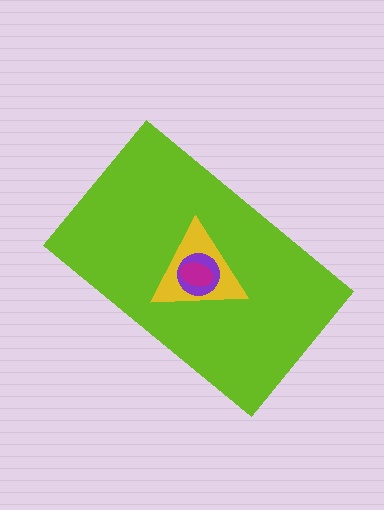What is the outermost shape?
The lime rectangle.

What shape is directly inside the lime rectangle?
The yellow triangle.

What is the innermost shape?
The magenta ellipse.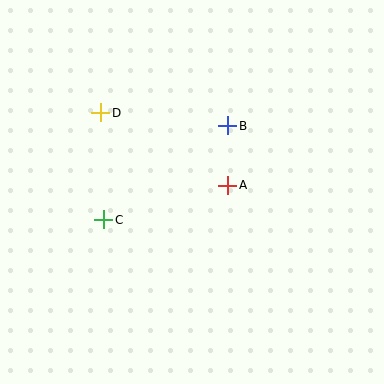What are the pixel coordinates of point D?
Point D is at (100, 113).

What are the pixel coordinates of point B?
Point B is at (228, 126).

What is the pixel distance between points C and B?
The distance between C and B is 156 pixels.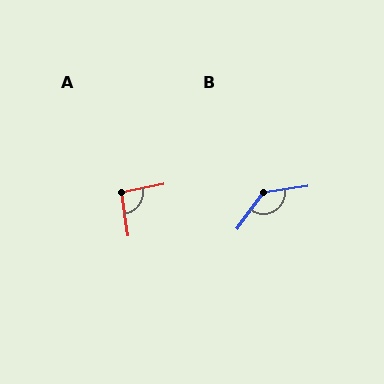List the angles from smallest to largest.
A (93°), B (133°).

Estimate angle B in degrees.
Approximately 133 degrees.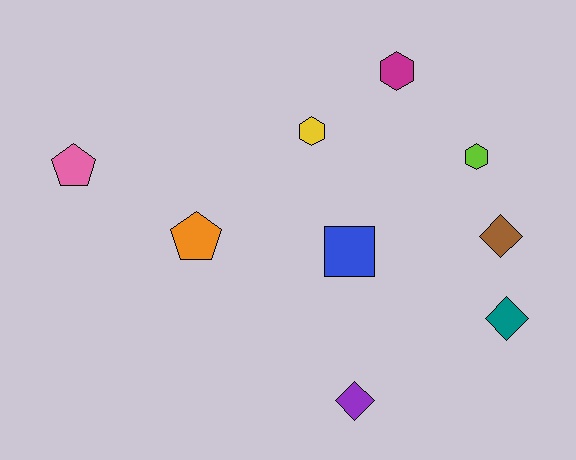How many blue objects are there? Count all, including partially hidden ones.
There is 1 blue object.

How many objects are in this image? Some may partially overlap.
There are 9 objects.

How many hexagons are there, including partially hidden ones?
There are 3 hexagons.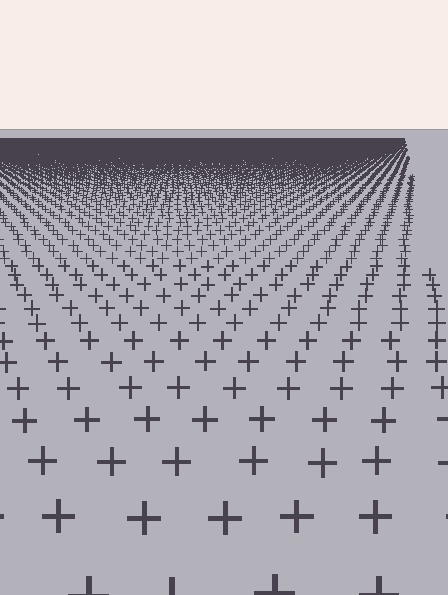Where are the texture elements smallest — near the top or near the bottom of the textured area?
Near the top.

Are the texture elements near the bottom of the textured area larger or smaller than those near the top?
Larger. Near the bottom, elements are closer to the viewer and appear at a bigger on-screen size.